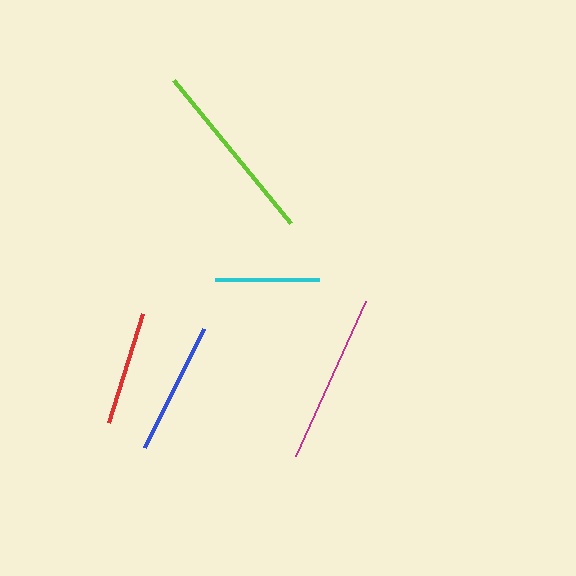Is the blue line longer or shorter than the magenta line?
The magenta line is longer than the blue line.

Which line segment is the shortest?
The cyan line is the shortest at approximately 104 pixels.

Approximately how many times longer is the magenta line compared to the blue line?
The magenta line is approximately 1.3 times the length of the blue line.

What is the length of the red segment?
The red segment is approximately 114 pixels long.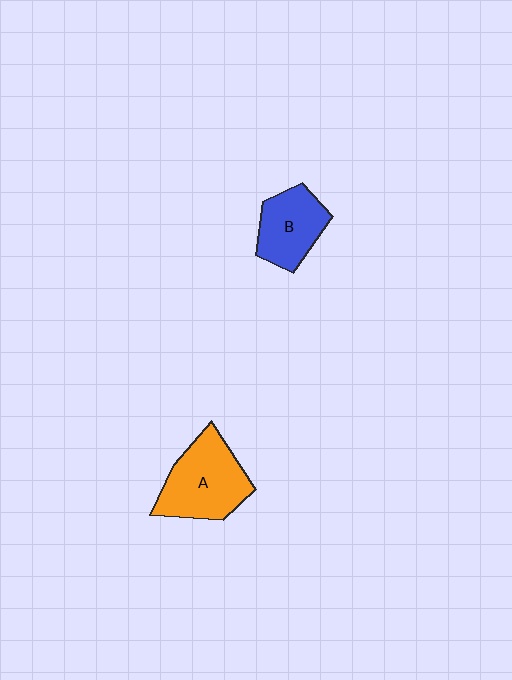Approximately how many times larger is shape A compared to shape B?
Approximately 1.3 times.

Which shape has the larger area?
Shape A (orange).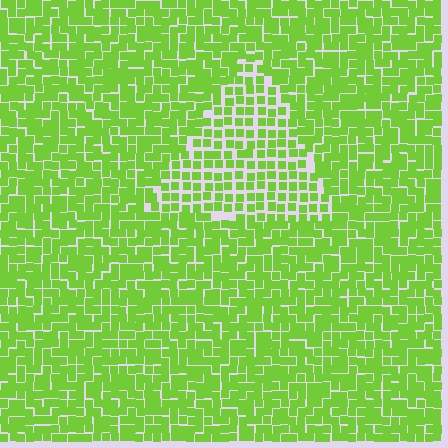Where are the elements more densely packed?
The elements are more densely packed outside the triangle boundary.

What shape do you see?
I see a triangle.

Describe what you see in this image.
The image contains small lime elements arranged at two different densities. A triangle-shaped region is visible where the elements are less densely packed than the surrounding area.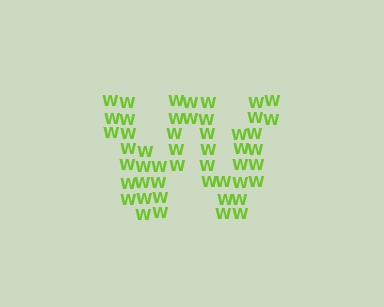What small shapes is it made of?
It is made of small letter W's.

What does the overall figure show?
The overall figure shows the letter W.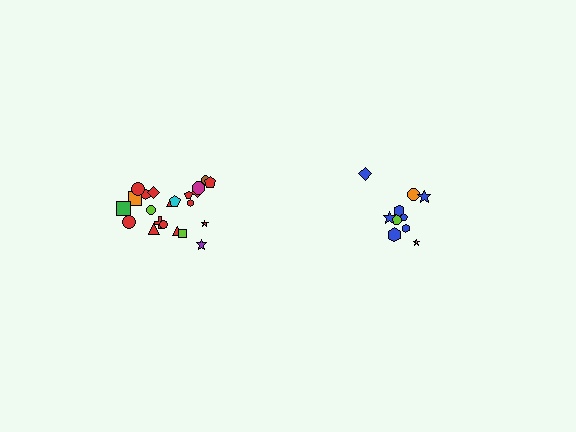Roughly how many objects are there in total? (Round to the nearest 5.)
Roughly 30 objects in total.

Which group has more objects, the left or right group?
The left group.